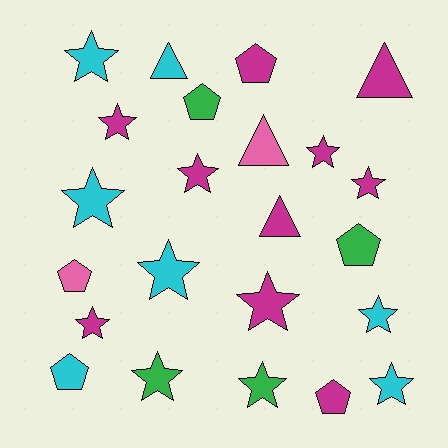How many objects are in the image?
There are 23 objects.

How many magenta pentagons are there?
There are 2 magenta pentagons.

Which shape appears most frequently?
Star, with 13 objects.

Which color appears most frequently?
Magenta, with 10 objects.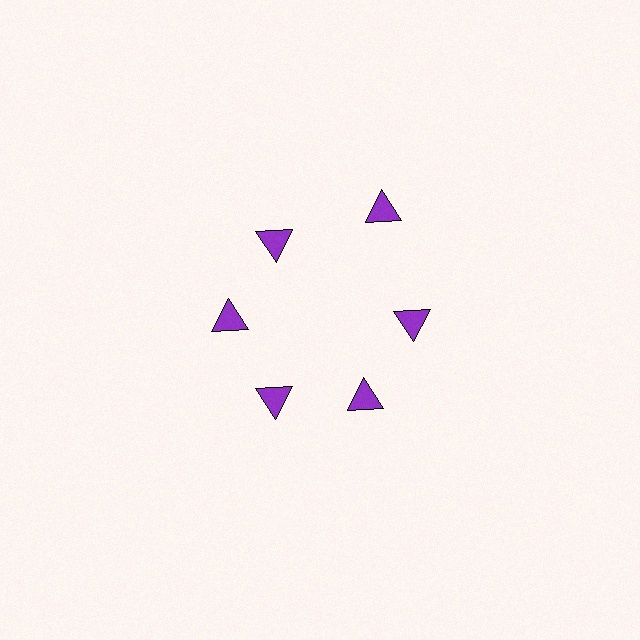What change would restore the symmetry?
The symmetry would be restored by moving it inward, back onto the ring so that all 6 triangles sit at equal angles and equal distance from the center.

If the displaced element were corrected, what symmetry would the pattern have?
It would have 6-fold rotational symmetry — the pattern would map onto itself every 60 degrees.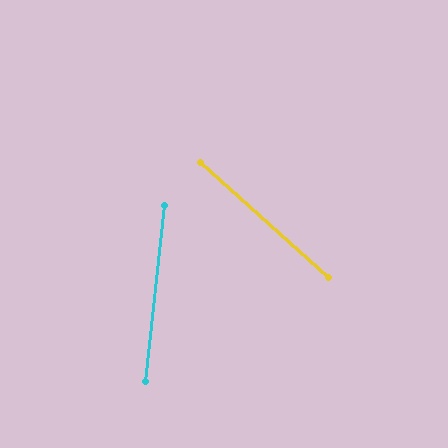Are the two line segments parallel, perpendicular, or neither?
Neither parallel nor perpendicular — they differ by about 54°.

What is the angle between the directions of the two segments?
Approximately 54 degrees.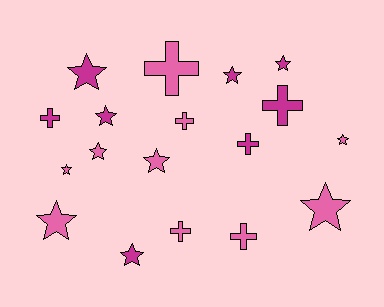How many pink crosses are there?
There are 4 pink crosses.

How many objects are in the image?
There are 18 objects.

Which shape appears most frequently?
Star, with 11 objects.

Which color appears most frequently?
Pink, with 10 objects.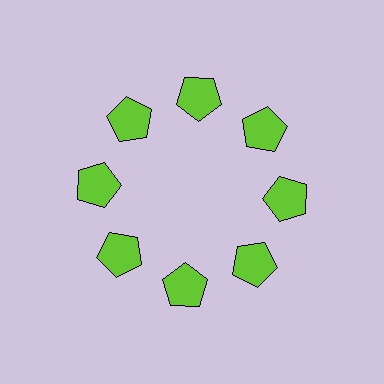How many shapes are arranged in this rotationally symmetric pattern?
There are 8 shapes, arranged in 8 groups of 1.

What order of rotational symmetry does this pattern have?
This pattern has 8-fold rotational symmetry.